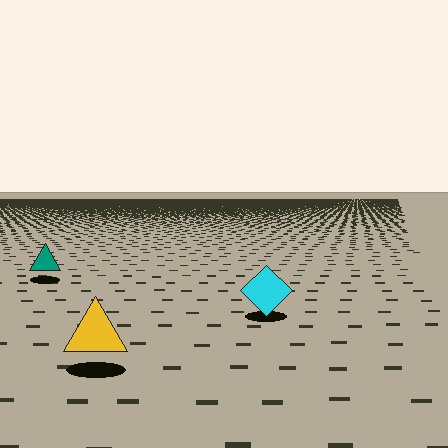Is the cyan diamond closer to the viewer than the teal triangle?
Yes. The cyan diamond is closer — you can tell from the texture gradient: the ground texture is coarser near it.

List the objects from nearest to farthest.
From nearest to farthest: the yellow triangle, the cyan diamond, the teal triangle.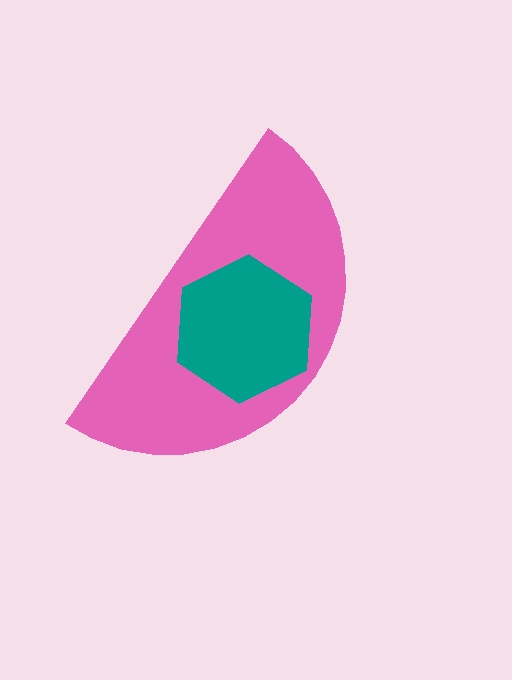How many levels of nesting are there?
2.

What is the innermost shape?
The teal hexagon.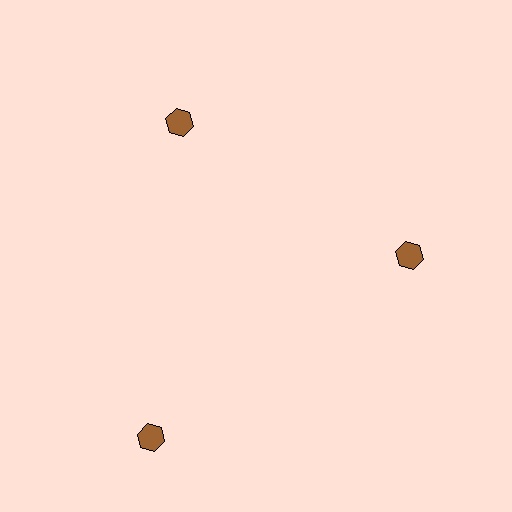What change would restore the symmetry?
The symmetry would be restored by moving it inward, back onto the ring so that all 3 hexagons sit at equal angles and equal distance from the center.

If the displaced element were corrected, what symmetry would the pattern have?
It would have 3-fold rotational symmetry — the pattern would map onto itself every 120 degrees.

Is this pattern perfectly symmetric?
No. The 3 brown hexagons are arranged in a ring, but one element near the 7 o'clock position is pushed outward from the center, breaking the 3-fold rotational symmetry.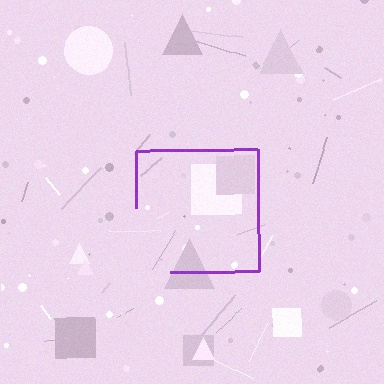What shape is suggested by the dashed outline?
The dashed outline suggests a square.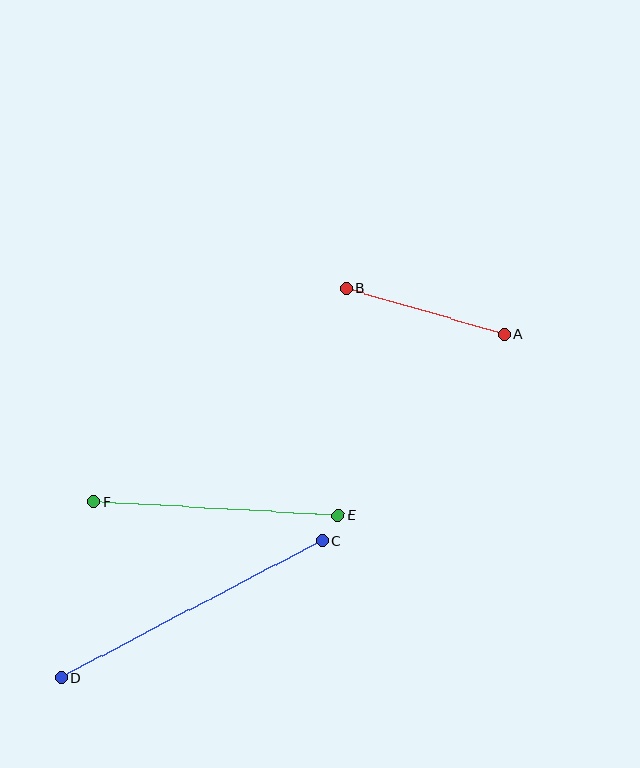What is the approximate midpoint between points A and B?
The midpoint is at approximately (425, 312) pixels.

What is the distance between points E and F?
The distance is approximately 245 pixels.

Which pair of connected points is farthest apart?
Points C and D are farthest apart.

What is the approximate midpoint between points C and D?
The midpoint is at approximately (192, 609) pixels.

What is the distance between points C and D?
The distance is approximately 295 pixels.